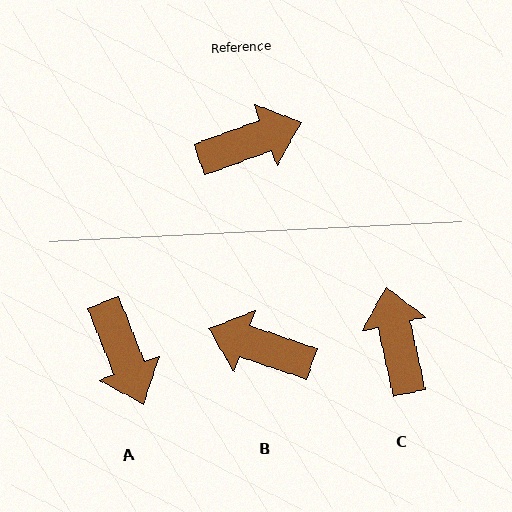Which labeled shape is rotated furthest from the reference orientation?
B, about 141 degrees away.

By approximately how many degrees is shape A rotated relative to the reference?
Approximately 88 degrees clockwise.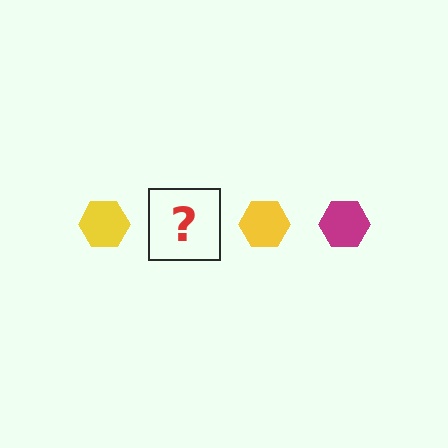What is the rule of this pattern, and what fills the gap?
The rule is that the pattern cycles through yellow, magenta hexagons. The gap should be filled with a magenta hexagon.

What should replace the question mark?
The question mark should be replaced with a magenta hexagon.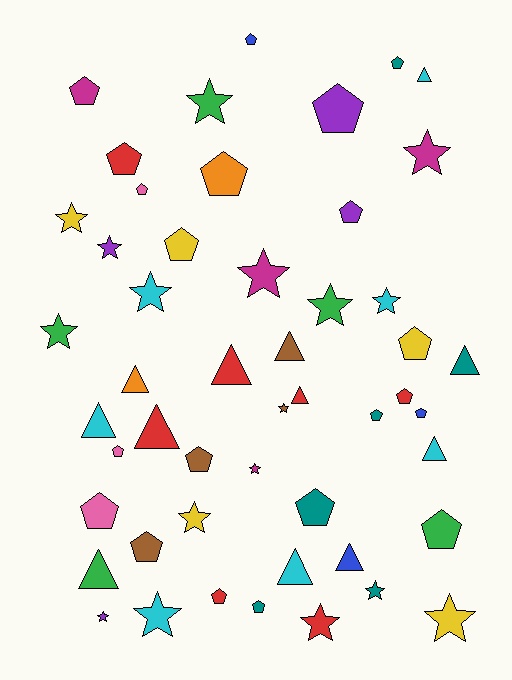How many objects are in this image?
There are 50 objects.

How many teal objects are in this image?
There are 6 teal objects.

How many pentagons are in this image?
There are 21 pentagons.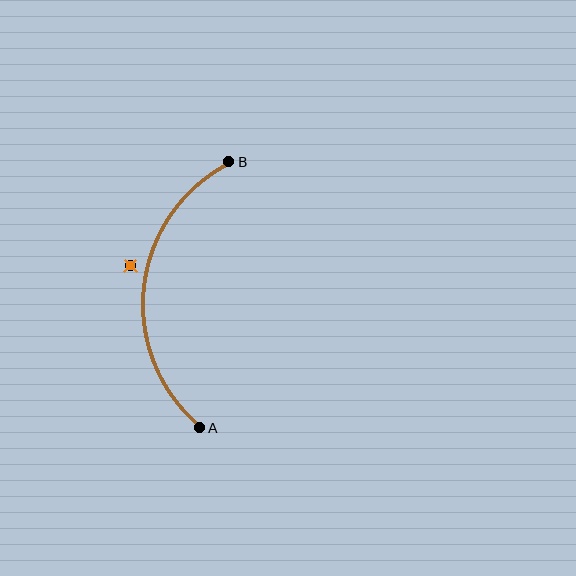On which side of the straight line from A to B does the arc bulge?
The arc bulges to the left of the straight line connecting A and B.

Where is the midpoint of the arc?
The arc midpoint is the point on the curve farthest from the straight line joining A and B. It sits to the left of that line.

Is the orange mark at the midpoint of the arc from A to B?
No — the orange mark does not lie on the arc at all. It sits slightly outside the curve.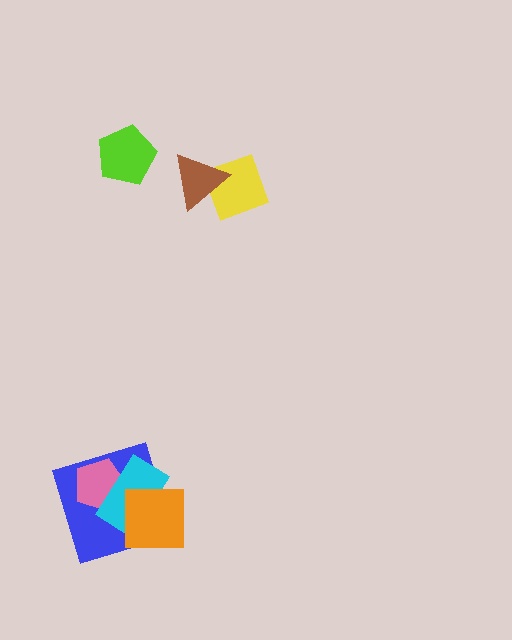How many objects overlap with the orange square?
2 objects overlap with the orange square.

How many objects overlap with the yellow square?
1 object overlaps with the yellow square.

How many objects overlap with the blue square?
3 objects overlap with the blue square.